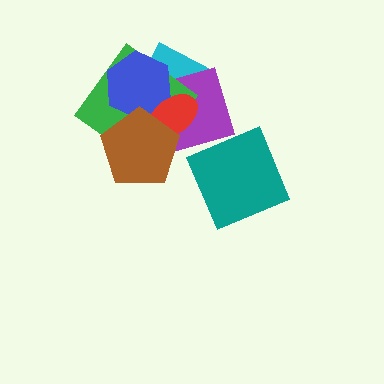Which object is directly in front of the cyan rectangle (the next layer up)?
The purple square is directly in front of the cyan rectangle.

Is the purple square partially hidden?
Yes, it is partially covered by another shape.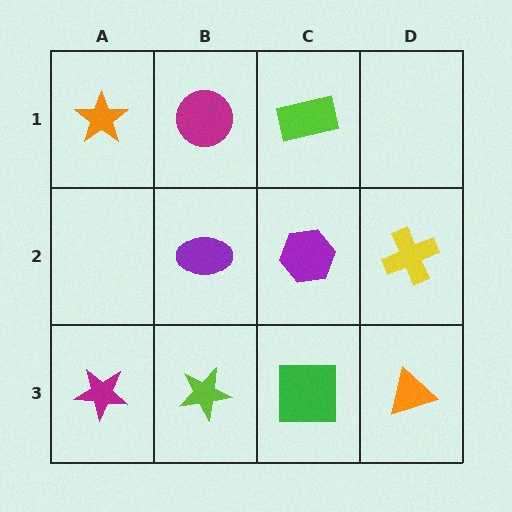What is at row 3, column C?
A green square.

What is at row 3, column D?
An orange triangle.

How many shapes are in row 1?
3 shapes.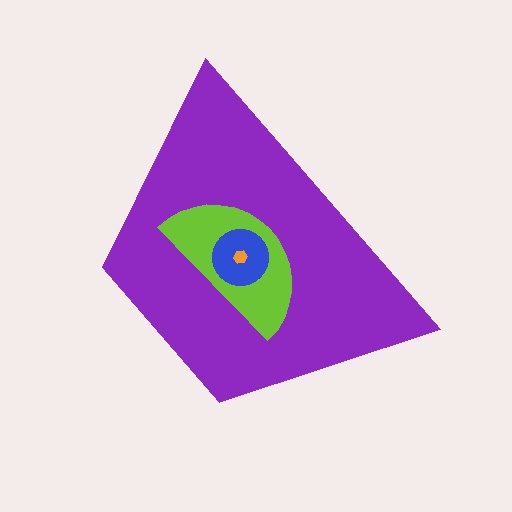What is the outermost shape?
The purple trapezoid.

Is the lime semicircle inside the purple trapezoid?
Yes.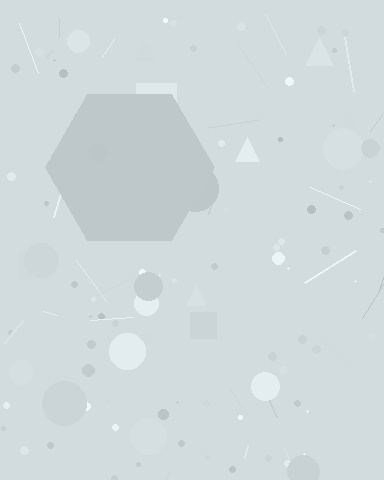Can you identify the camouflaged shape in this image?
The camouflaged shape is a hexagon.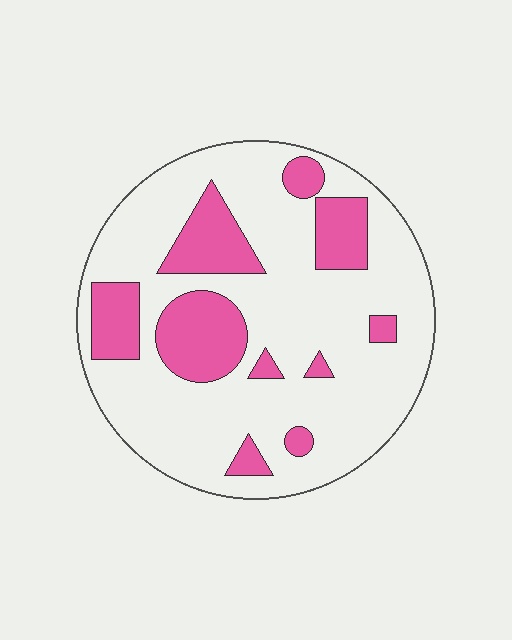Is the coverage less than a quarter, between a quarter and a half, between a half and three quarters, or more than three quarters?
Less than a quarter.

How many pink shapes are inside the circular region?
10.